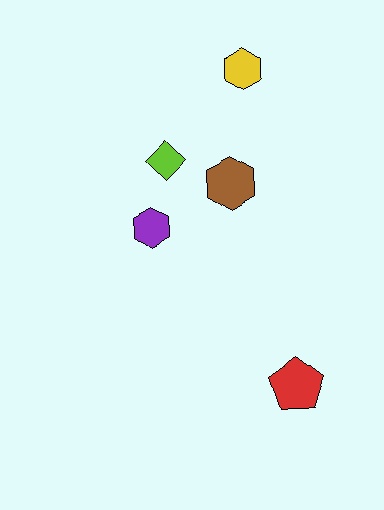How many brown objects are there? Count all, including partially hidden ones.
There is 1 brown object.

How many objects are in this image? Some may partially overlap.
There are 5 objects.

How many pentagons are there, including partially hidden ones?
There is 1 pentagon.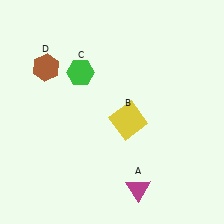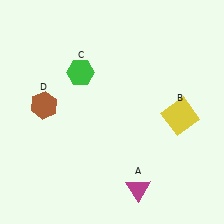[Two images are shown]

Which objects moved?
The objects that moved are: the yellow square (B), the brown hexagon (D).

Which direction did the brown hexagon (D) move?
The brown hexagon (D) moved down.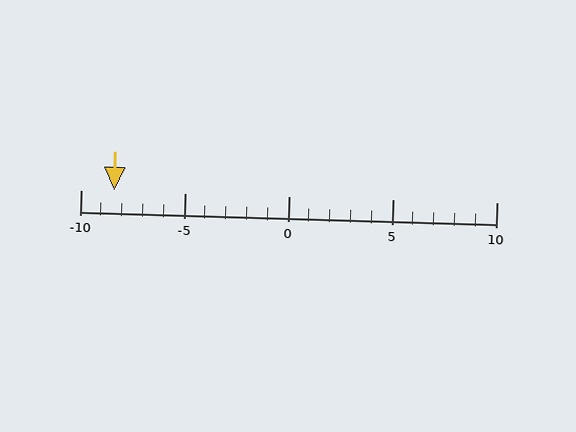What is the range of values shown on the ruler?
The ruler shows values from -10 to 10.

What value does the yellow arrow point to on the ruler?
The yellow arrow points to approximately -8.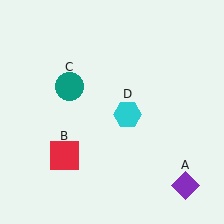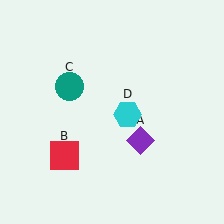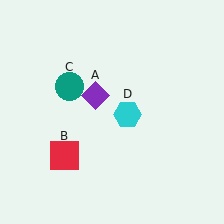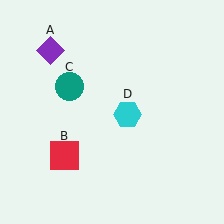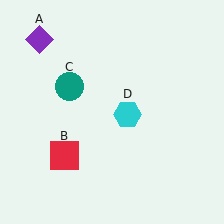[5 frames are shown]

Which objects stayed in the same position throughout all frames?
Red square (object B) and teal circle (object C) and cyan hexagon (object D) remained stationary.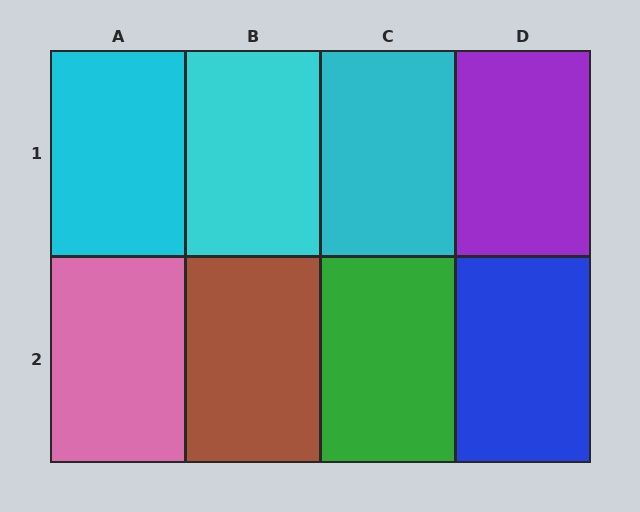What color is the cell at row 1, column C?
Cyan.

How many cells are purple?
1 cell is purple.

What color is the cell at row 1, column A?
Cyan.